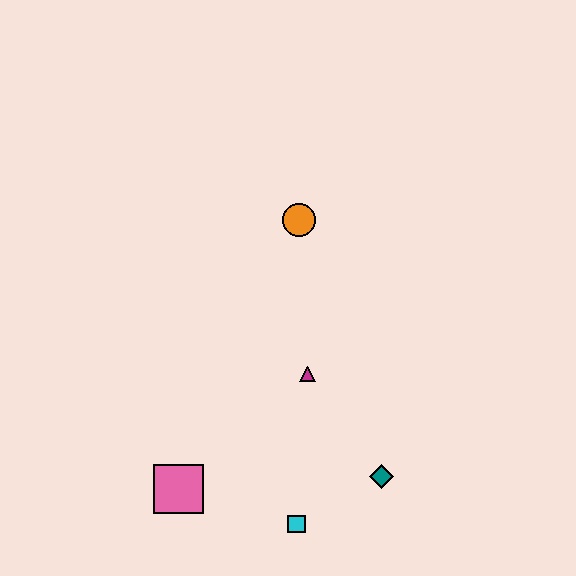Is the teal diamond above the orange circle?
No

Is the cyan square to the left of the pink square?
No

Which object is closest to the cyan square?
The teal diamond is closest to the cyan square.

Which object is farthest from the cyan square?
The orange circle is farthest from the cyan square.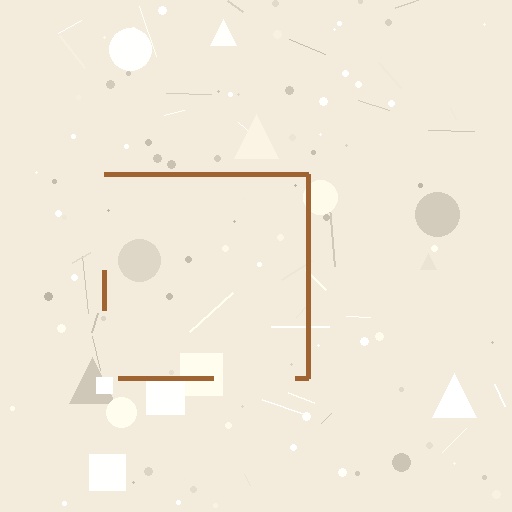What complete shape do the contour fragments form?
The contour fragments form a square.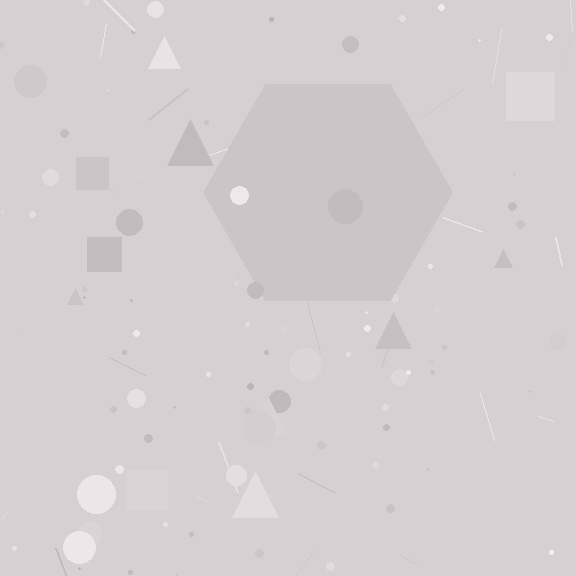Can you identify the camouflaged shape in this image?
The camouflaged shape is a hexagon.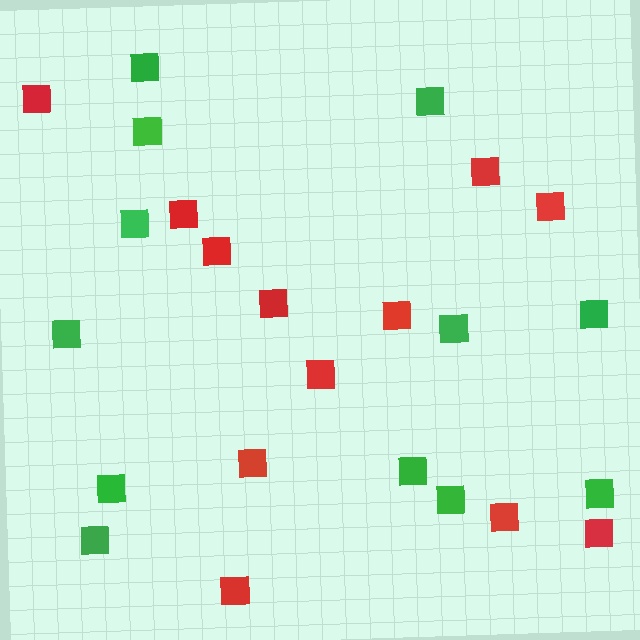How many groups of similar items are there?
There are 2 groups: one group of red squares (12) and one group of green squares (12).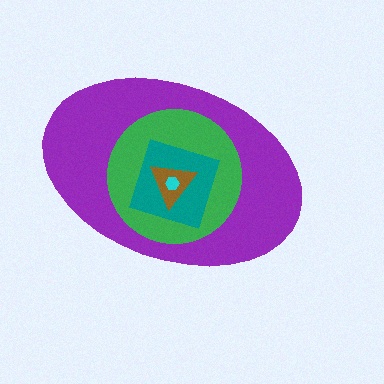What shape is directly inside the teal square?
The brown triangle.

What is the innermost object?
The cyan hexagon.